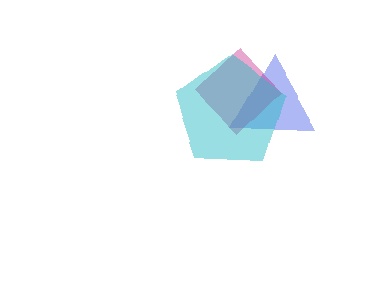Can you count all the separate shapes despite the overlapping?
Yes, there are 3 separate shapes.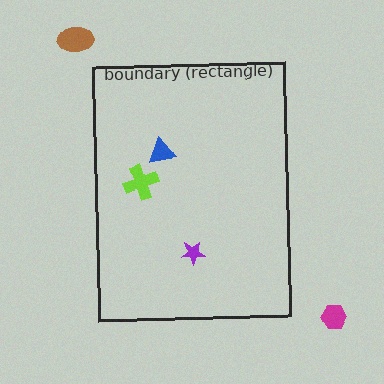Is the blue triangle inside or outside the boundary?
Inside.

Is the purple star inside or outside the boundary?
Inside.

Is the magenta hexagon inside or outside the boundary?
Outside.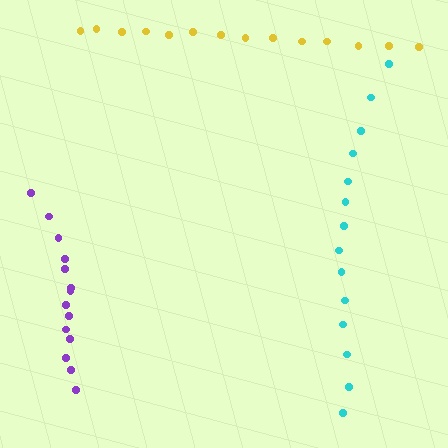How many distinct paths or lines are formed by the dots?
There are 3 distinct paths.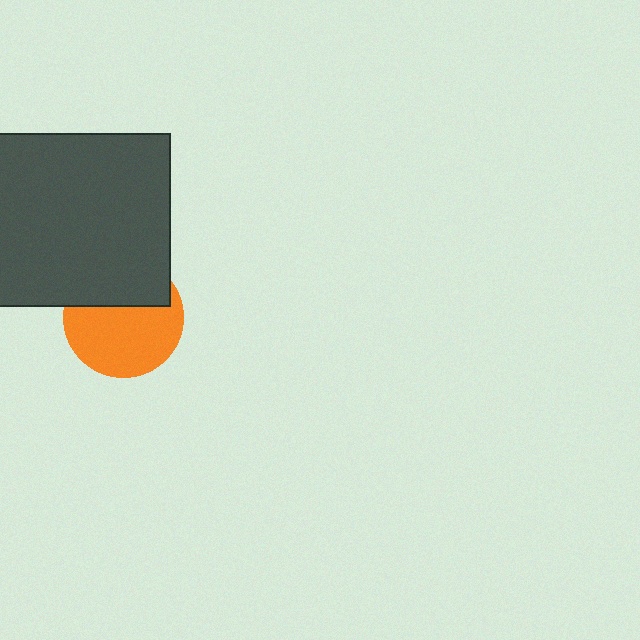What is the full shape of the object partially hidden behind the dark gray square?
The partially hidden object is an orange circle.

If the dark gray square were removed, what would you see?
You would see the complete orange circle.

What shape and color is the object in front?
The object in front is a dark gray square.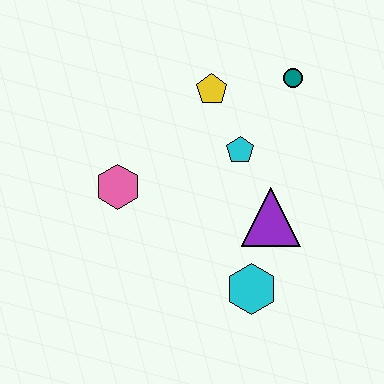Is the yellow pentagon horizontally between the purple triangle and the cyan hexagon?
No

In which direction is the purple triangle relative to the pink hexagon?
The purple triangle is to the right of the pink hexagon.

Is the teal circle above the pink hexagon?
Yes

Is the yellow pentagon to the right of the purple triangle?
No